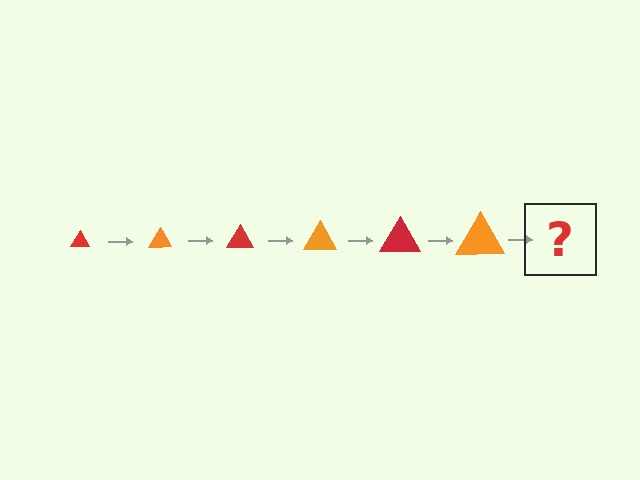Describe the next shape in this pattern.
It should be a red triangle, larger than the previous one.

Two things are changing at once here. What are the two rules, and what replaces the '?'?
The two rules are that the triangle grows larger each step and the color cycles through red and orange. The '?' should be a red triangle, larger than the previous one.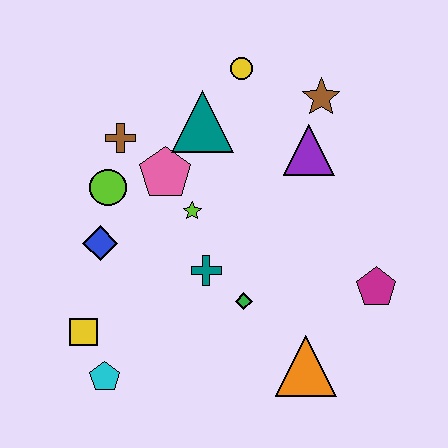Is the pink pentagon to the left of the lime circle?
No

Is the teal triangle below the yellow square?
No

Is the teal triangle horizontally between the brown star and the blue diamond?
Yes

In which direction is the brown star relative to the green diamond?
The brown star is above the green diamond.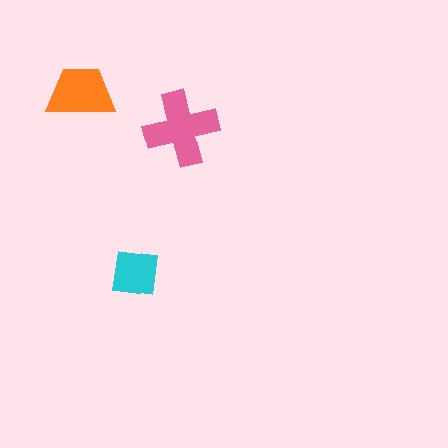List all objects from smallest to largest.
The cyan square, the orange trapezoid, the pink cross.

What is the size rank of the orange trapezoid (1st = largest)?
2nd.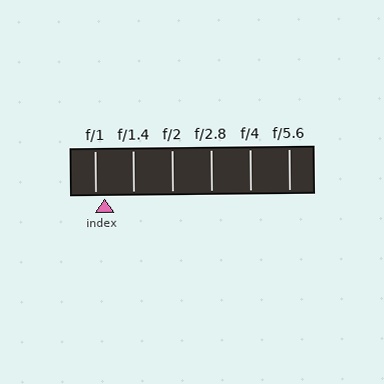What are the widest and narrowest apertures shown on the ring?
The widest aperture shown is f/1 and the narrowest is f/5.6.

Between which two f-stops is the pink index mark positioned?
The index mark is between f/1 and f/1.4.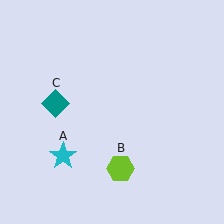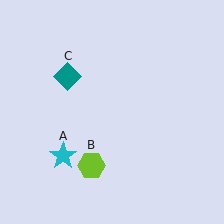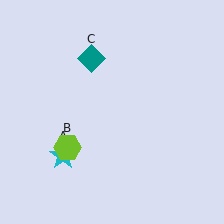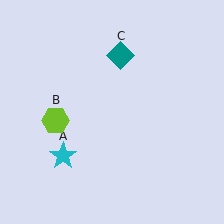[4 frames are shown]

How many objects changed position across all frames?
2 objects changed position: lime hexagon (object B), teal diamond (object C).